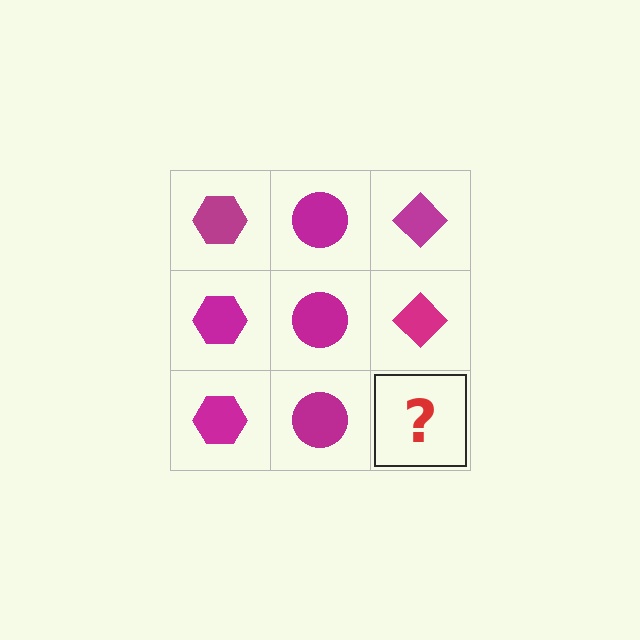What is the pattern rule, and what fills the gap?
The rule is that each column has a consistent shape. The gap should be filled with a magenta diamond.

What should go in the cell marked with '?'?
The missing cell should contain a magenta diamond.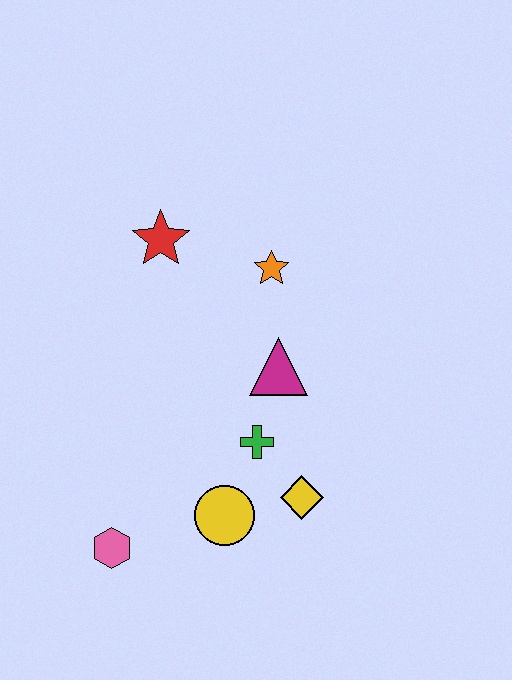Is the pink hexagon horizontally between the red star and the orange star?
No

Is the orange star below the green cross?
No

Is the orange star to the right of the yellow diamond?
No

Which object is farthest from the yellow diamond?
The red star is farthest from the yellow diamond.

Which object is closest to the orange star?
The magenta triangle is closest to the orange star.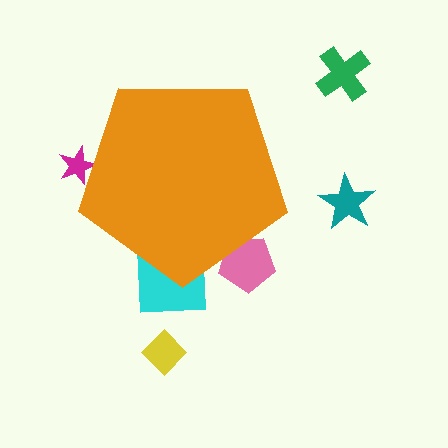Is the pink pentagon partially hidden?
Yes, the pink pentagon is partially hidden behind the orange pentagon.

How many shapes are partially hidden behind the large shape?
3 shapes are partially hidden.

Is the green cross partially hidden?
No, the green cross is fully visible.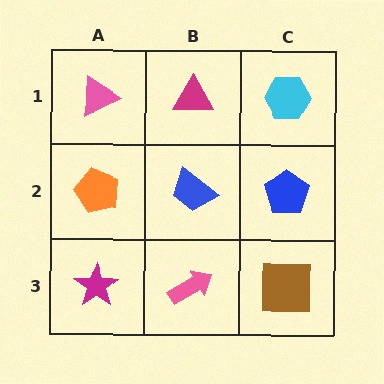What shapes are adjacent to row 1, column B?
A blue trapezoid (row 2, column B), a pink triangle (row 1, column A), a cyan hexagon (row 1, column C).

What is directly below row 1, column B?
A blue trapezoid.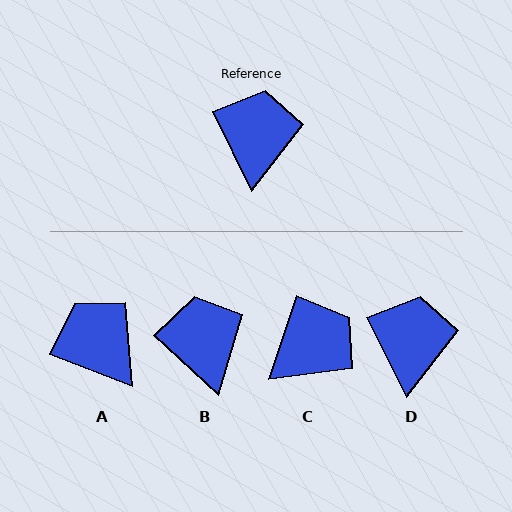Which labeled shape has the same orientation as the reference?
D.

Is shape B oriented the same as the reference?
No, it is off by about 21 degrees.